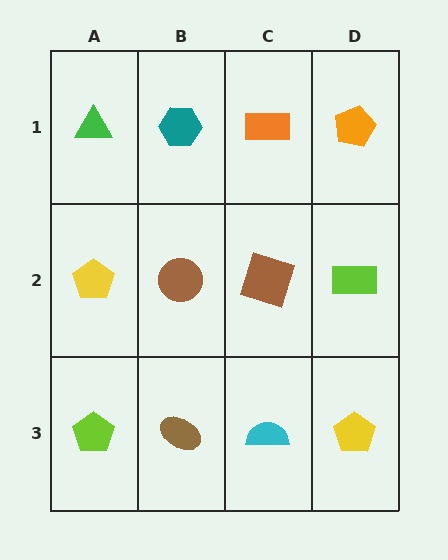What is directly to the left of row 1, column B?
A green triangle.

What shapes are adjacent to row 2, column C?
An orange rectangle (row 1, column C), a cyan semicircle (row 3, column C), a brown circle (row 2, column B), a lime rectangle (row 2, column D).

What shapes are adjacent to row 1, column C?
A brown square (row 2, column C), a teal hexagon (row 1, column B), an orange pentagon (row 1, column D).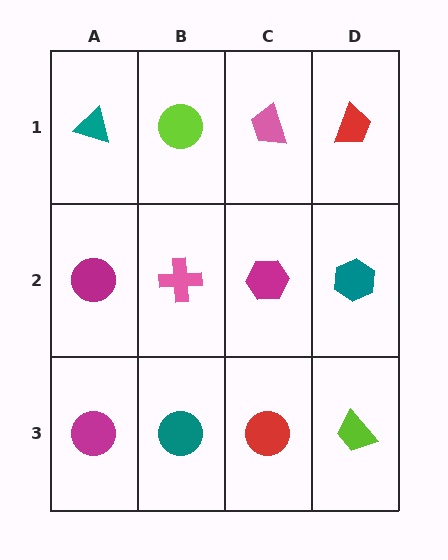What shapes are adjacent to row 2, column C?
A pink trapezoid (row 1, column C), a red circle (row 3, column C), a pink cross (row 2, column B), a teal hexagon (row 2, column D).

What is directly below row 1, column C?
A magenta hexagon.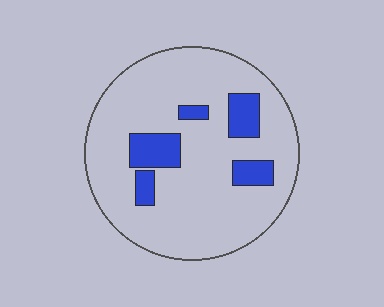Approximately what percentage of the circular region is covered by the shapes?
Approximately 15%.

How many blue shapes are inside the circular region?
5.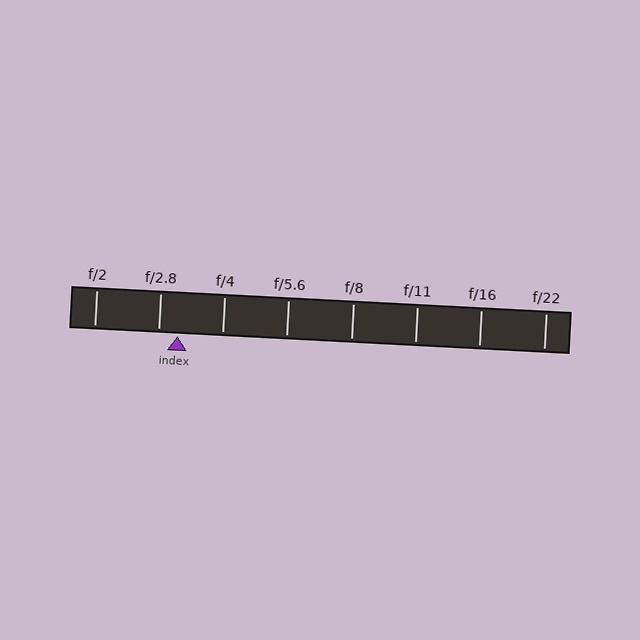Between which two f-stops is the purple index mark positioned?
The index mark is between f/2.8 and f/4.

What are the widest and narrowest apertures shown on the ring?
The widest aperture shown is f/2 and the narrowest is f/22.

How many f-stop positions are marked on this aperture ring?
There are 8 f-stop positions marked.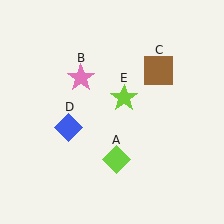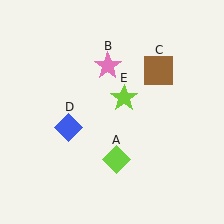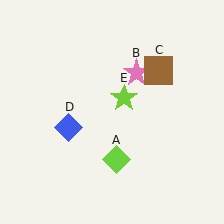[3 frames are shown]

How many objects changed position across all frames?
1 object changed position: pink star (object B).